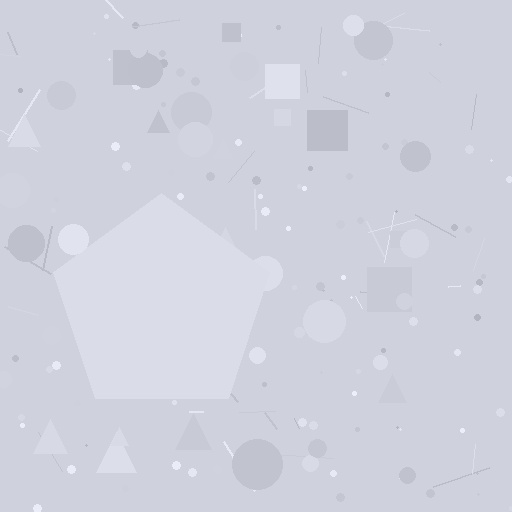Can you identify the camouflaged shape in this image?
The camouflaged shape is a pentagon.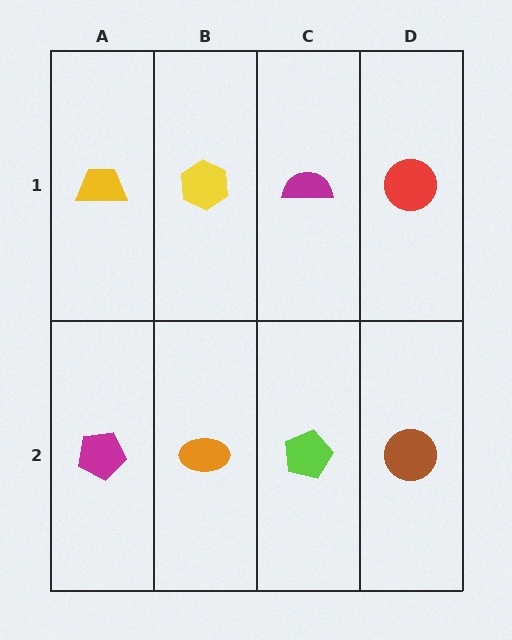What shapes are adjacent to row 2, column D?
A red circle (row 1, column D), a lime pentagon (row 2, column C).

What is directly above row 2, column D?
A red circle.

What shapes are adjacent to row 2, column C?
A magenta semicircle (row 1, column C), an orange ellipse (row 2, column B), a brown circle (row 2, column D).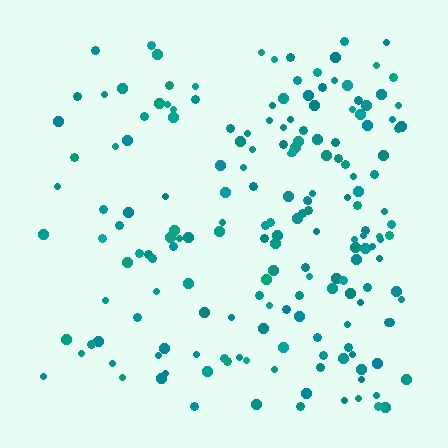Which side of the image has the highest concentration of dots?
The right.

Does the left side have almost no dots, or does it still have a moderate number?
Still a moderate number, just noticeably fewer than the right.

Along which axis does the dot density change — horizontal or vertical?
Horizontal.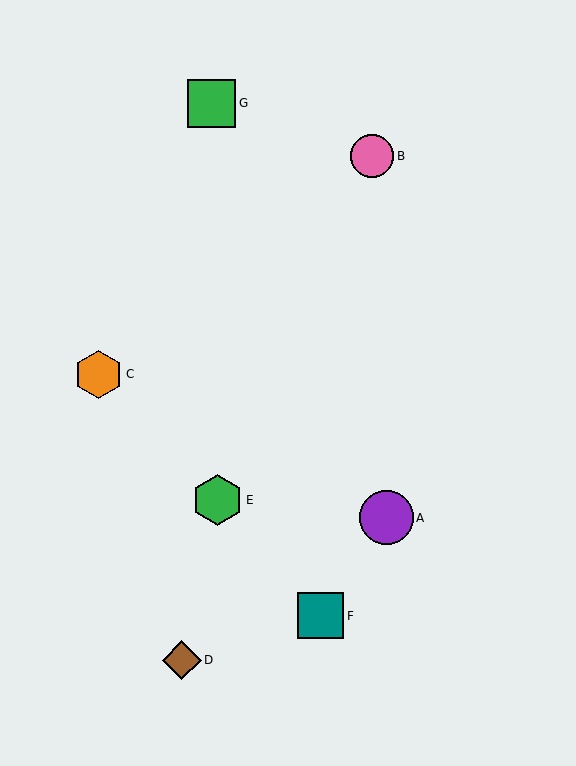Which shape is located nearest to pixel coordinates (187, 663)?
The brown diamond (labeled D) at (182, 660) is nearest to that location.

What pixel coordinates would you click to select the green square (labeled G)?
Click at (211, 103) to select the green square G.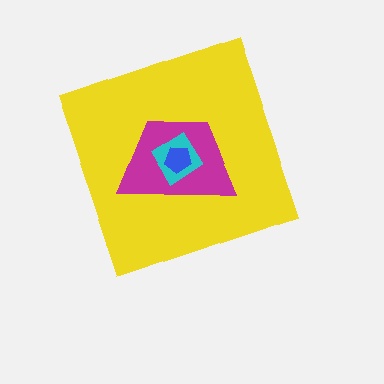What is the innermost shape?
The blue pentagon.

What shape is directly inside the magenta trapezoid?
The cyan diamond.